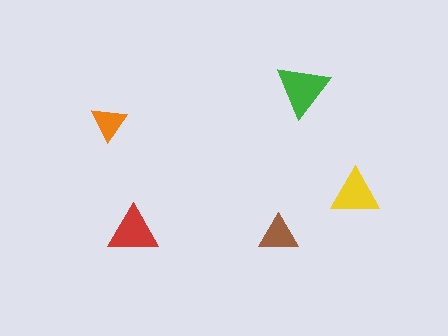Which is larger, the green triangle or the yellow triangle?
The green one.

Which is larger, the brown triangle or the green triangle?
The green one.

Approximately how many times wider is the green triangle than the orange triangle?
About 1.5 times wider.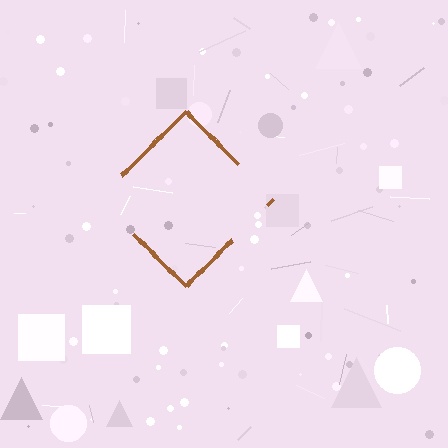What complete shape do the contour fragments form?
The contour fragments form a diamond.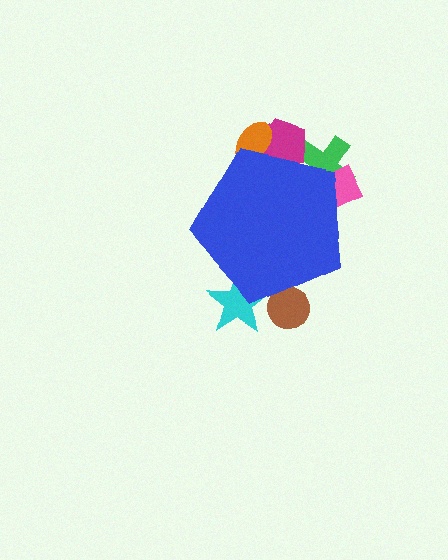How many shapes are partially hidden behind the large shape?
6 shapes are partially hidden.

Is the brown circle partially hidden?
Yes, the brown circle is partially hidden behind the blue pentagon.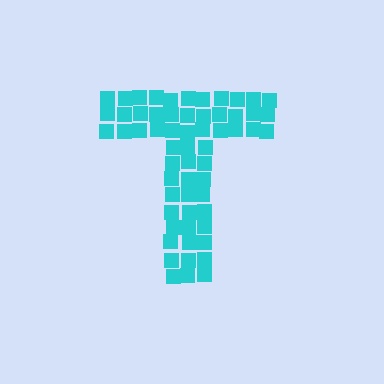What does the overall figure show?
The overall figure shows the letter T.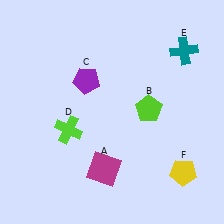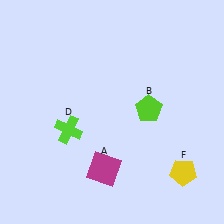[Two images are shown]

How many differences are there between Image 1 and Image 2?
There are 2 differences between the two images.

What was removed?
The purple pentagon (C), the teal cross (E) were removed in Image 2.